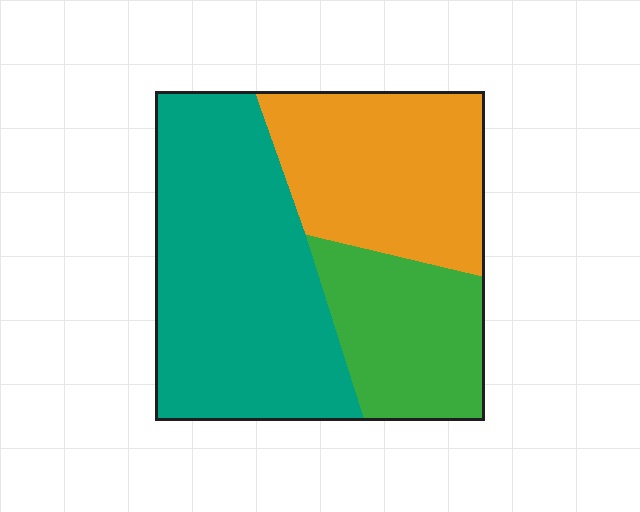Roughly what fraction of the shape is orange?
Orange takes up about one third (1/3) of the shape.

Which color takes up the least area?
Green, at roughly 20%.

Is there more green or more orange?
Orange.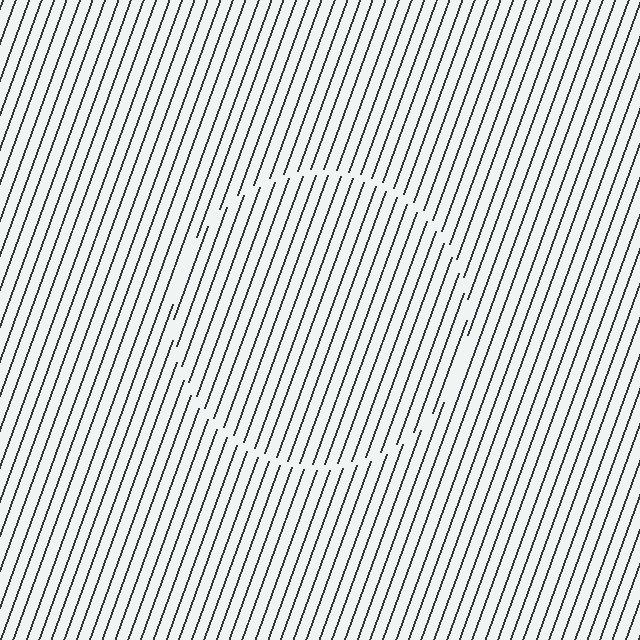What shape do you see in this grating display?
An illusory circle. The interior of the shape contains the same grating, shifted by half a period — the contour is defined by the phase discontinuity where line-ends from the inner and outer gratings abut.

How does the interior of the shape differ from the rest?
The interior of the shape contains the same grating, shifted by half a period — the contour is defined by the phase discontinuity where line-ends from the inner and outer gratings abut.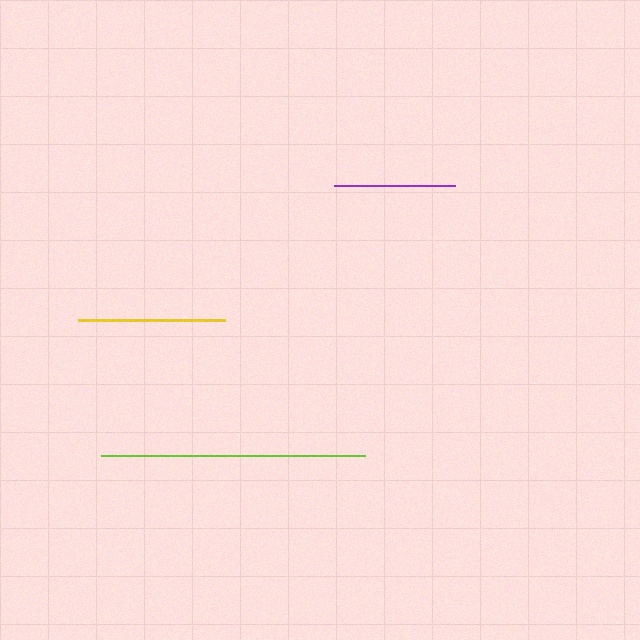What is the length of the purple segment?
The purple segment is approximately 122 pixels long.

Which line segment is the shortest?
The purple line is the shortest at approximately 122 pixels.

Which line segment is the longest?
The lime line is the longest at approximately 264 pixels.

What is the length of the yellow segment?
The yellow segment is approximately 147 pixels long.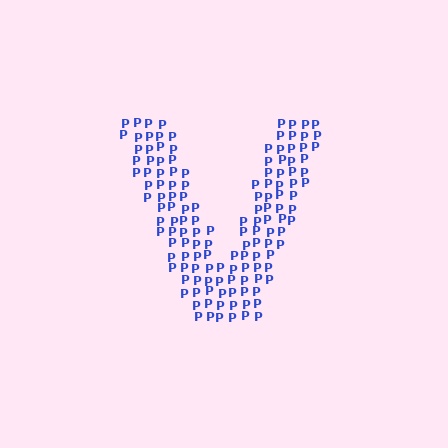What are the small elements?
The small elements are letter P's.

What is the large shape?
The large shape is the letter V.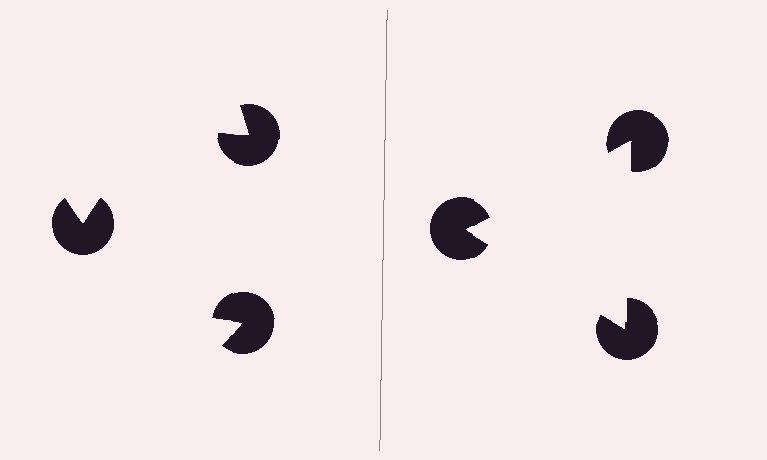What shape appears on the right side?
An illusory triangle.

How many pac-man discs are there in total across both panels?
6 — 3 on each side.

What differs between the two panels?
The pac-man discs are positioned identically on both sides; only the wedge orientations differ. On the right they align to a triangle; on the left they are misaligned.